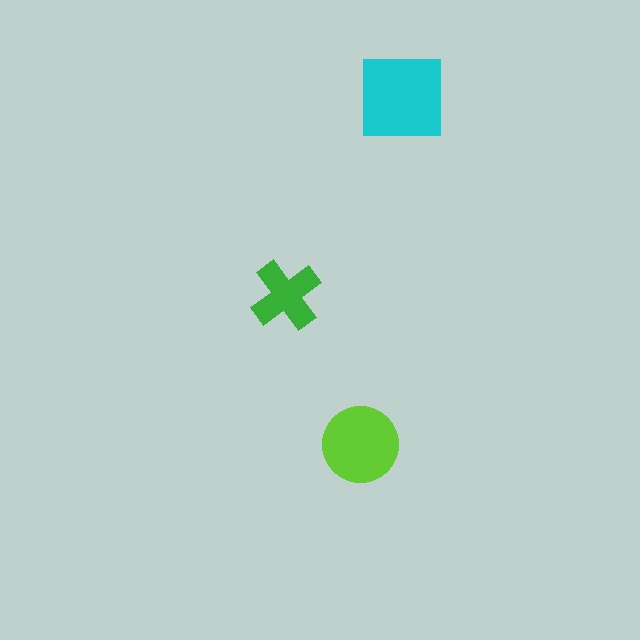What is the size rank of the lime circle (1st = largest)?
2nd.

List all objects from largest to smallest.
The cyan square, the lime circle, the green cross.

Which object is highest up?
The cyan square is topmost.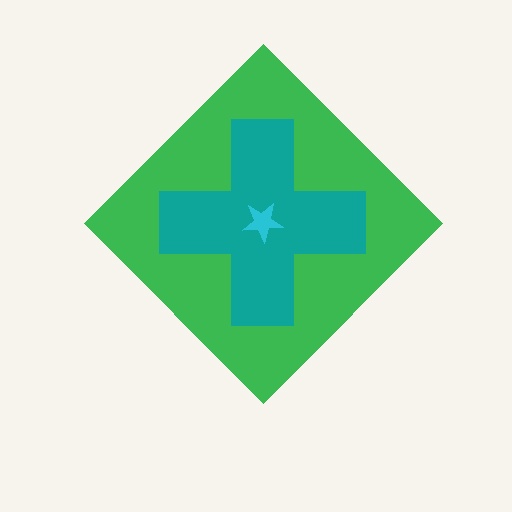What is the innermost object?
The cyan star.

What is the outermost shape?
The green diamond.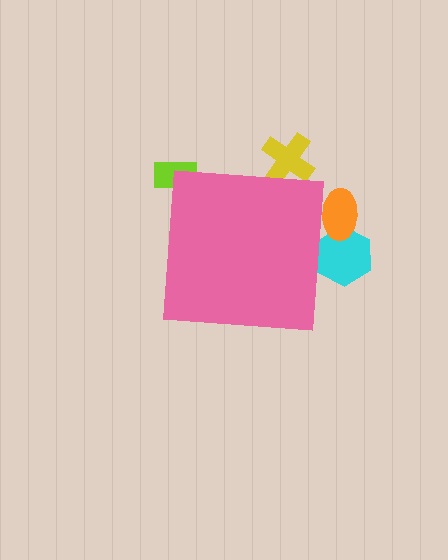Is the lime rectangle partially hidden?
Yes, the lime rectangle is partially hidden behind the pink square.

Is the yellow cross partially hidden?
Yes, the yellow cross is partially hidden behind the pink square.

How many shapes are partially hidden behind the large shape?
4 shapes are partially hidden.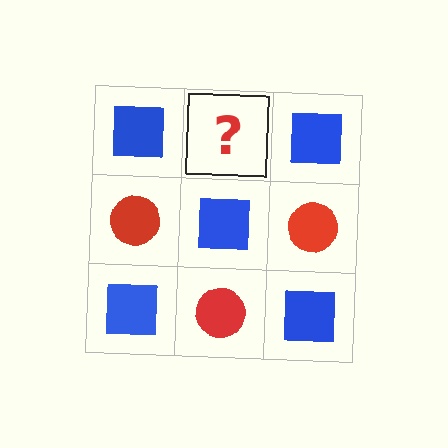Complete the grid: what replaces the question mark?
The question mark should be replaced with a red circle.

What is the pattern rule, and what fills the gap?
The rule is that it alternates blue square and red circle in a checkerboard pattern. The gap should be filled with a red circle.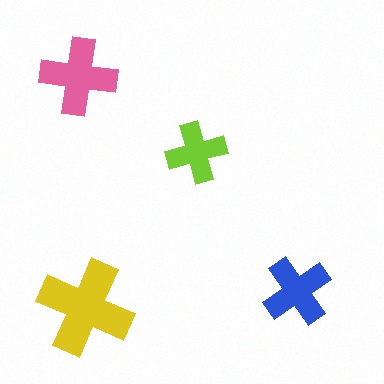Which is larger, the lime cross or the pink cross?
The pink one.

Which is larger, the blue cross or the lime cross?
The blue one.